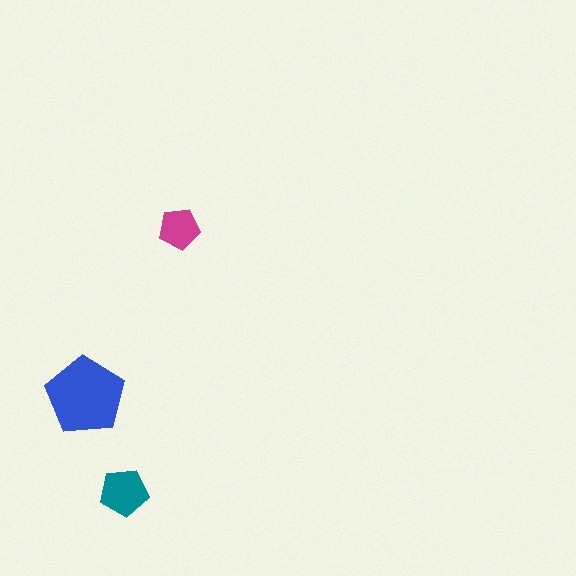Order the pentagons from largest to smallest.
the blue one, the teal one, the magenta one.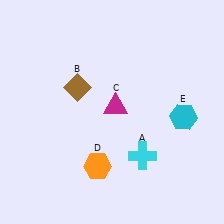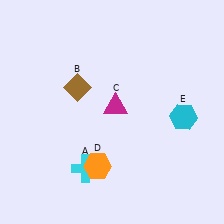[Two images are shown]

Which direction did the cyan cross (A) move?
The cyan cross (A) moved left.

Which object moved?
The cyan cross (A) moved left.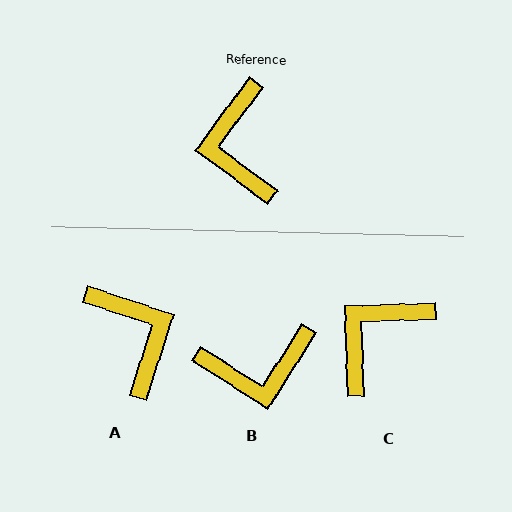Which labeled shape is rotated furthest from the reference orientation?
A, about 161 degrees away.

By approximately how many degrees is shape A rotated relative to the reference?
Approximately 161 degrees clockwise.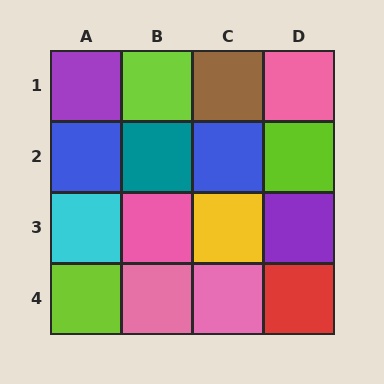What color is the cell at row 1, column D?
Pink.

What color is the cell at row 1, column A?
Purple.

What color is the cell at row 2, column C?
Blue.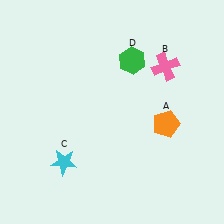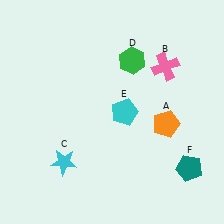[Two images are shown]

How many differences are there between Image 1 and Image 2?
There are 2 differences between the two images.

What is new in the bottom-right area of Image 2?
A cyan pentagon (E) was added in the bottom-right area of Image 2.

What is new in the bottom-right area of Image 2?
A teal pentagon (F) was added in the bottom-right area of Image 2.